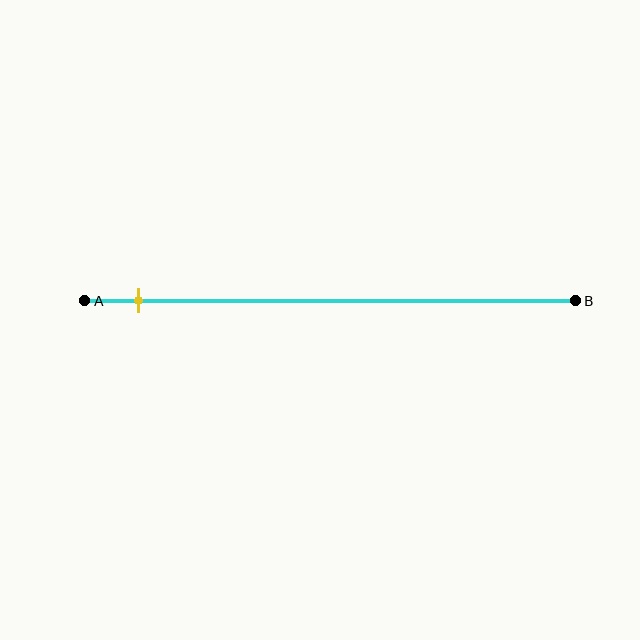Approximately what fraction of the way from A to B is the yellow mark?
The yellow mark is approximately 10% of the way from A to B.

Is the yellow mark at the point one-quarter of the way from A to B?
No, the mark is at about 10% from A, not at the 25% one-quarter point.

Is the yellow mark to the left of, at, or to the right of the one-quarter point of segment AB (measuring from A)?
The yellow mark is to the left of the one-quarter point of segment AB.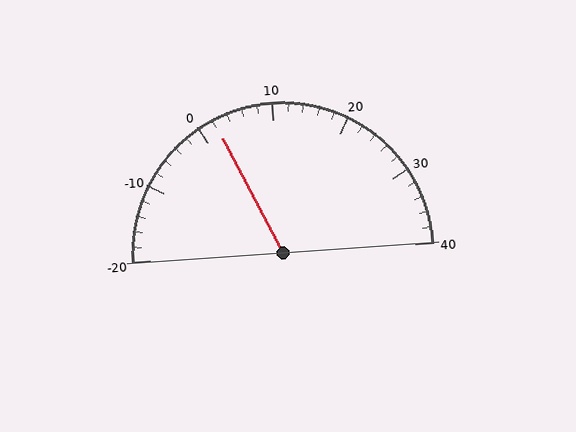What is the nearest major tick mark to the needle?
The nearest major tick mark is 0.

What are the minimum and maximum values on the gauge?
The gauge ranges from -20 to 40.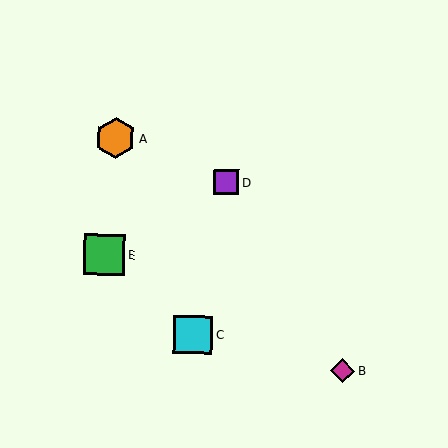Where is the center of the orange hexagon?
The center of the orange hexagon is at (116, 138).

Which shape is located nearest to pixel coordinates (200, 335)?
The cyan square (labeled C) at (193, 335) is nearest to that location.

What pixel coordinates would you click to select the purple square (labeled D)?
Click at (226, 182) to select the purple square D.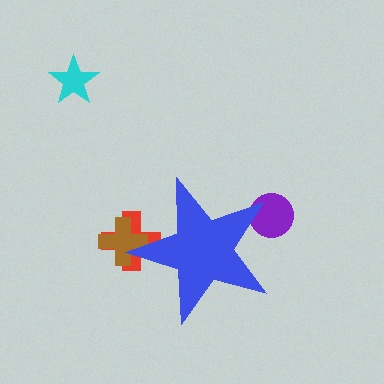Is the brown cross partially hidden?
Yes, the brown cross is partially hidden behind the blue star.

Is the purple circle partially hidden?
Yes, the purple circle is partially hidden behind the blue star.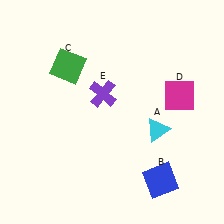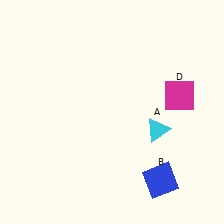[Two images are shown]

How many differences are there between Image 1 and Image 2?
There are 2 differences between the two images.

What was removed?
The green square (C), the purple cross (E) were removed in Image 2.